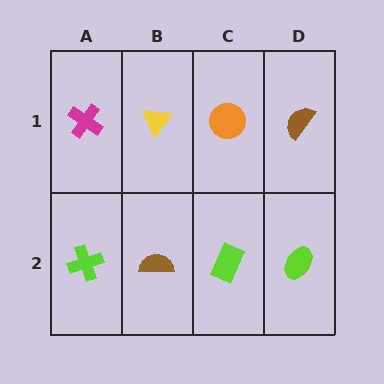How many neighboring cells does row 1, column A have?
2.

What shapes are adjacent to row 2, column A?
A magenta cross (row 1, column A), a brown semicircle (row 2, column B).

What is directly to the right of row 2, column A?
A brown semicircle.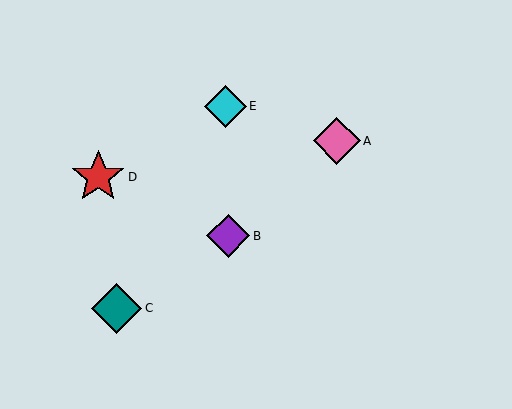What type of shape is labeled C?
Shape C is a teal diamond.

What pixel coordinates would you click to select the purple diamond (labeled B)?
Click at (228, 236) to select the purple diamond B.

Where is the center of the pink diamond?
The center of the pink diamond is at (337, 141).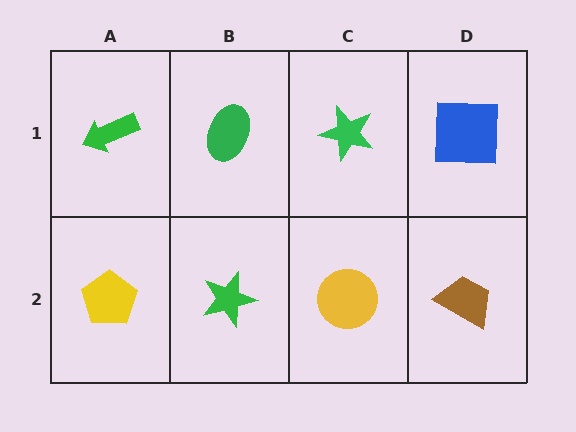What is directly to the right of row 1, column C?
A blue square.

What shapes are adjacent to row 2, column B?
A green ellipse (row 1, column B), a yellow pentagon (row 2, column A), a yellow circle (row 2, column C).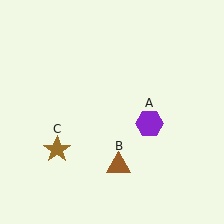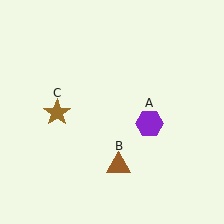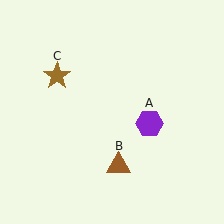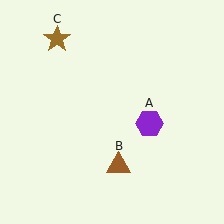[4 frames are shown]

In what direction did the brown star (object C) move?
The brown star (object C) moved up.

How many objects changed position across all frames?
1 object changed position: brown star (object C).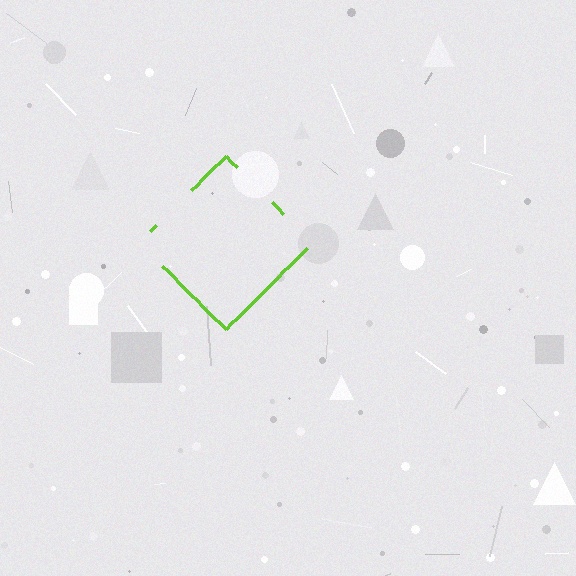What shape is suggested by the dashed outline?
The dashed outline suggests a diamond.